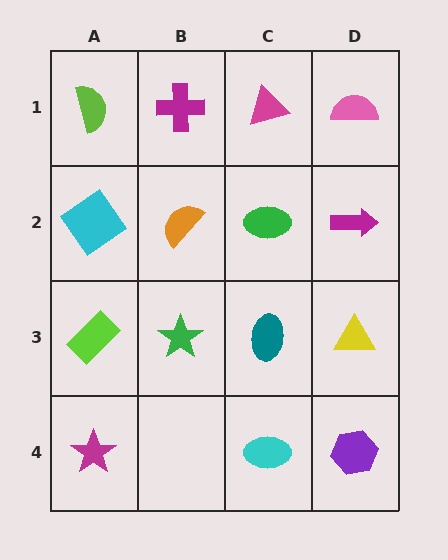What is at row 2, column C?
A green ellipse.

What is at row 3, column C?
A teal ellipse.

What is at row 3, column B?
A green star.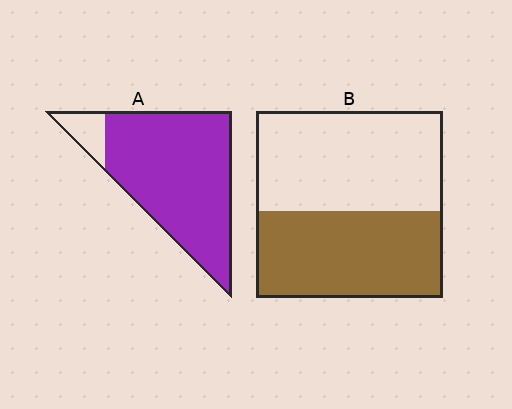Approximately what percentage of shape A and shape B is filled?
A is approximately 90% and B is approximately 45%.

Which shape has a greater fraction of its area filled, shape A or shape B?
Shape A.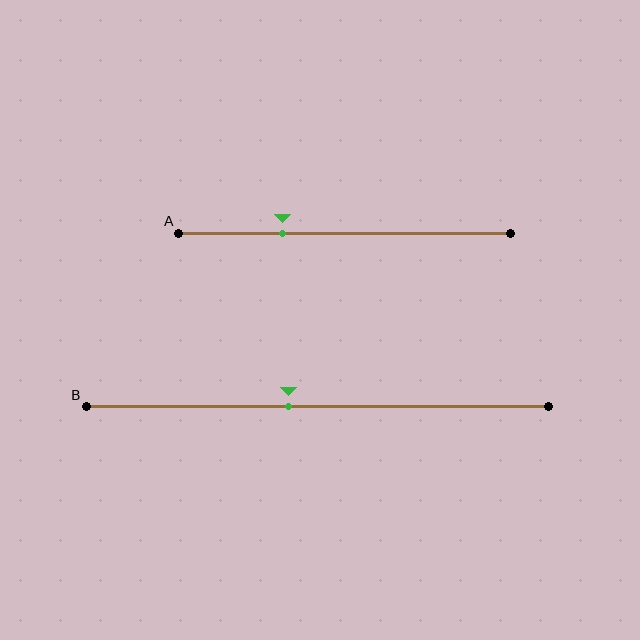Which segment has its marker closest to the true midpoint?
Segment B has its marker closest to the true midpoint.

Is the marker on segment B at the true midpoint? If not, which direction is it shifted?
No, the marker on segment B is shifted to the left by about 6% of the segment length.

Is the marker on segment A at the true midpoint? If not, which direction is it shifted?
No, the marker on segment A is shifted to the left by about 19% of the segment length.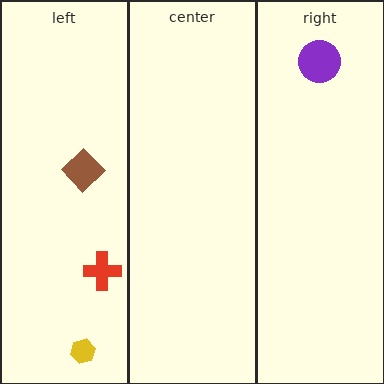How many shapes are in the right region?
1.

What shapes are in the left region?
The brown diamond, the red cross, the yellow hexagon.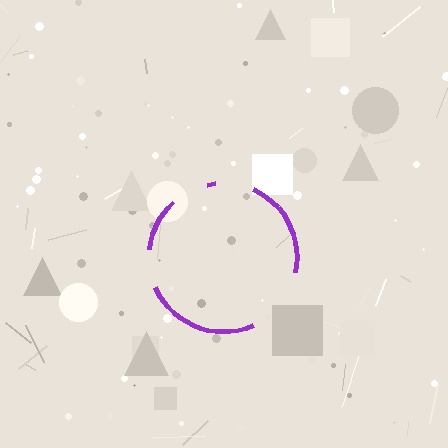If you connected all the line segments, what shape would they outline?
They would outline a circle.